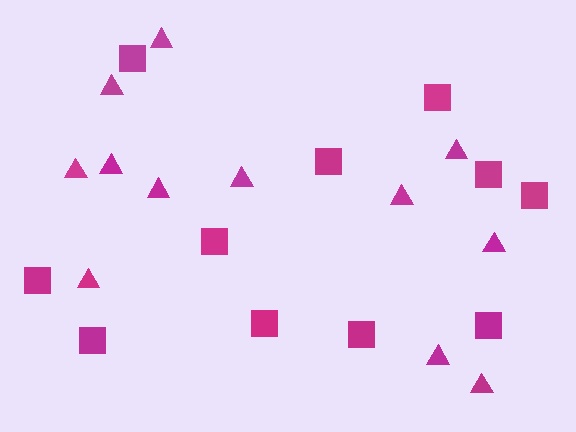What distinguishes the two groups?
There are 2 groups: one group of triangles (12) and one group of squares (11).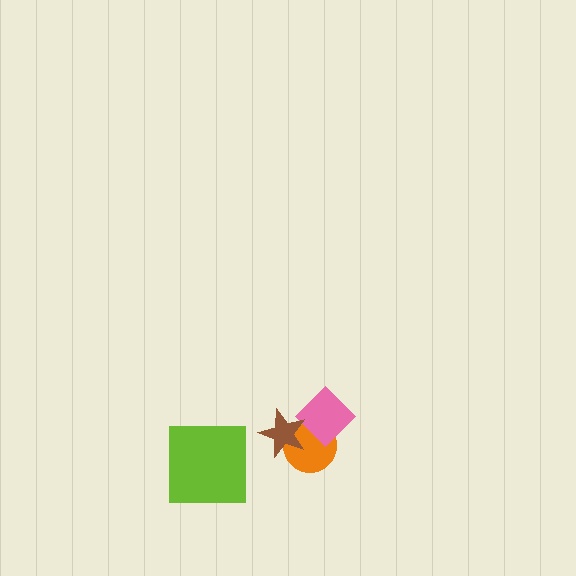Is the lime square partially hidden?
No, no other shape covers it.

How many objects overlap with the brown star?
2 objects overlap with the brown star.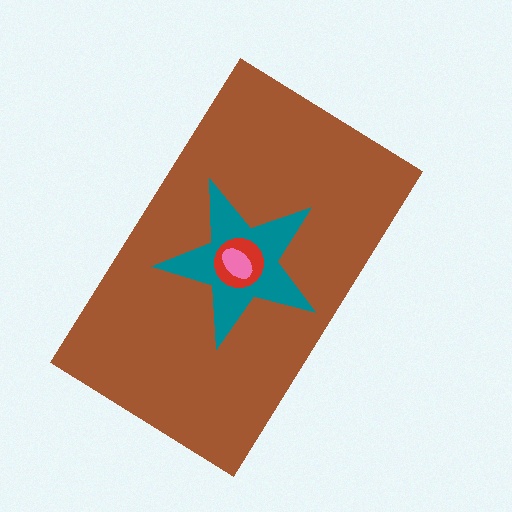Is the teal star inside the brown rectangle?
Yes.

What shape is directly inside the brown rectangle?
The teal star.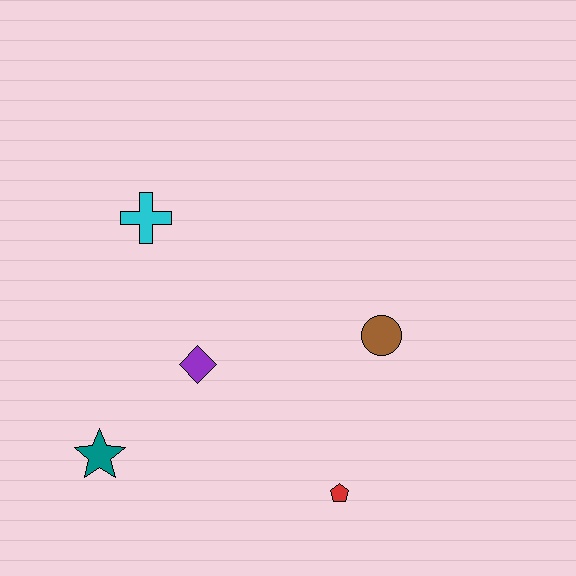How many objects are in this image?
There are 5 objects.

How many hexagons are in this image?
There are no hexagons.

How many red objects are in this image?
There is 1 red object.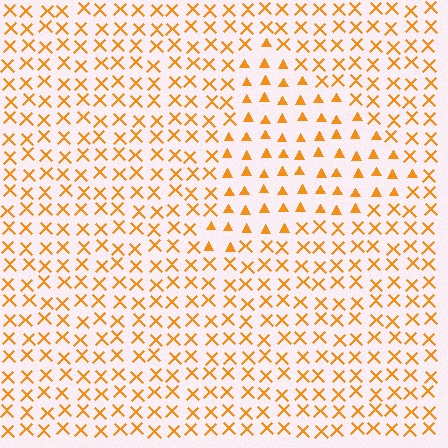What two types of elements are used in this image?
The image uses triangles inside the triangle region and X marks outside it.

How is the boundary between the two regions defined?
The boundary is defined by a change in element shape: triangles inside vs. X marks outside. All elements share the same color and spacing.